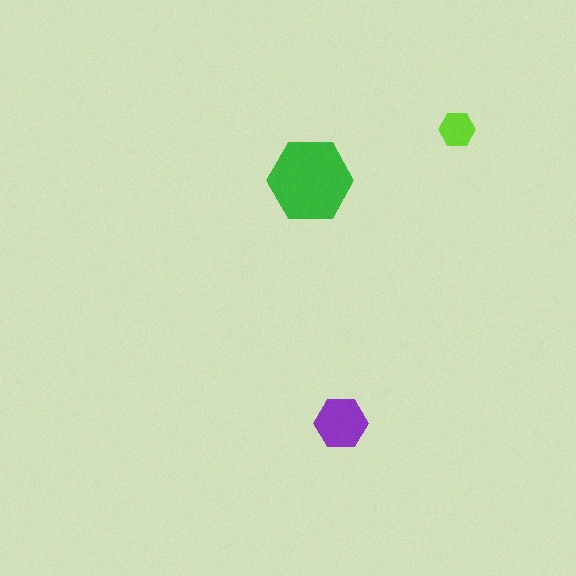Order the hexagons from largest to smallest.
the green one, the purple one, the lime one.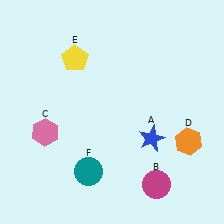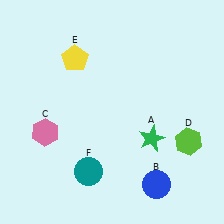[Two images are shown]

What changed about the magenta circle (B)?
In Image 1, B is magenta. In Image 2, it changed to blue.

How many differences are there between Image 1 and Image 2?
There are 3 differences between the two images.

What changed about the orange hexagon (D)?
In Image 1, D is orange. In Image 2, it changed to lime.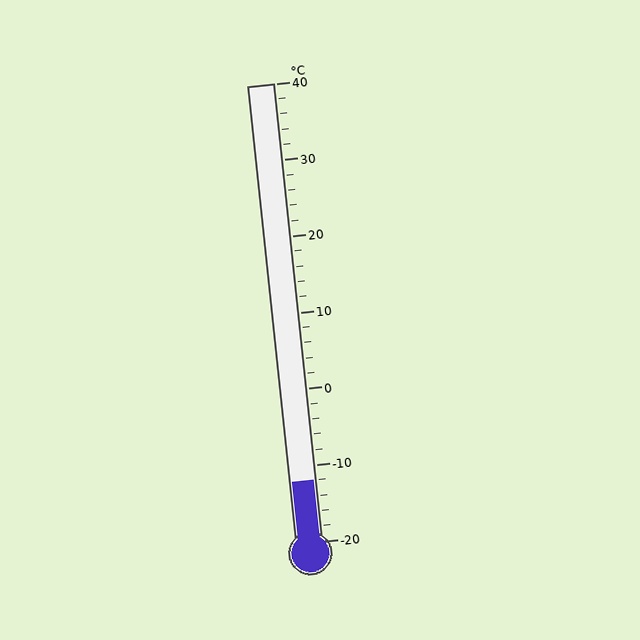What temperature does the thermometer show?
The thermometer shows approximately -12°C.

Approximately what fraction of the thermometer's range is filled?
The thermometer is filled to approximately 15% of its range.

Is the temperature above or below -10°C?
The temperature is below -10°C.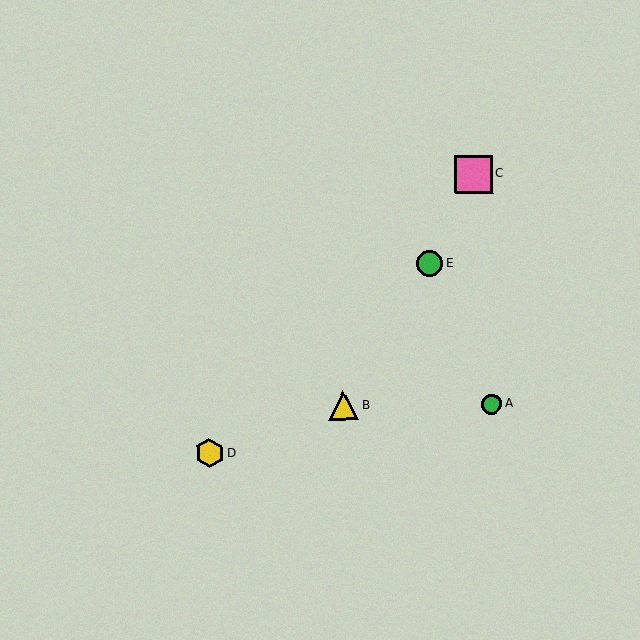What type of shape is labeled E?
Shape E is a green circle.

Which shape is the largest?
The pink square (labeled C) is the largest.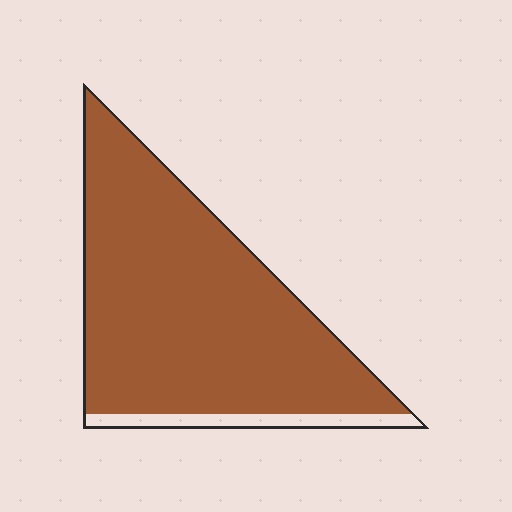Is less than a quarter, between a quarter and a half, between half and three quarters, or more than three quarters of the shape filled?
More than three quarters.